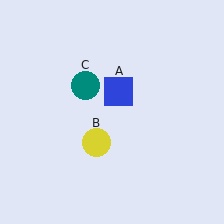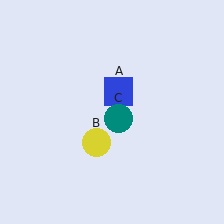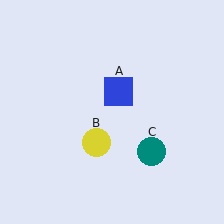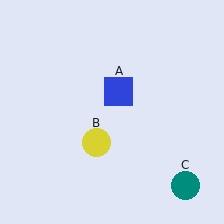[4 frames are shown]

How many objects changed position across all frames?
1 object changed position: teal circle (object C).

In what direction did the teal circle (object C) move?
The teal circle (object C) moved down and to the right.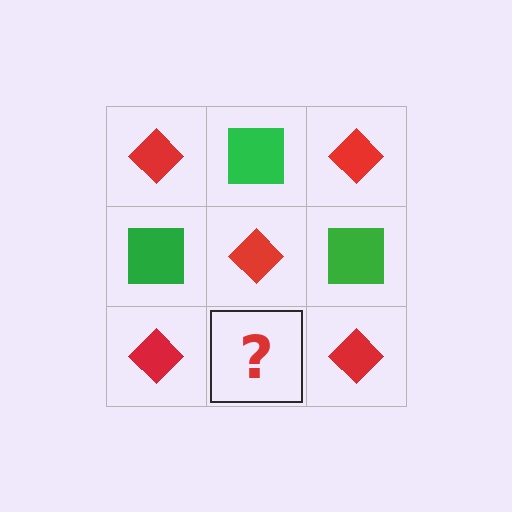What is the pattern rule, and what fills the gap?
The rule is that it alternates red diamond and green square in a checkerboard pattern. The gap should be filled with a green square.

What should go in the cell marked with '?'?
The missing cell should contain a green square.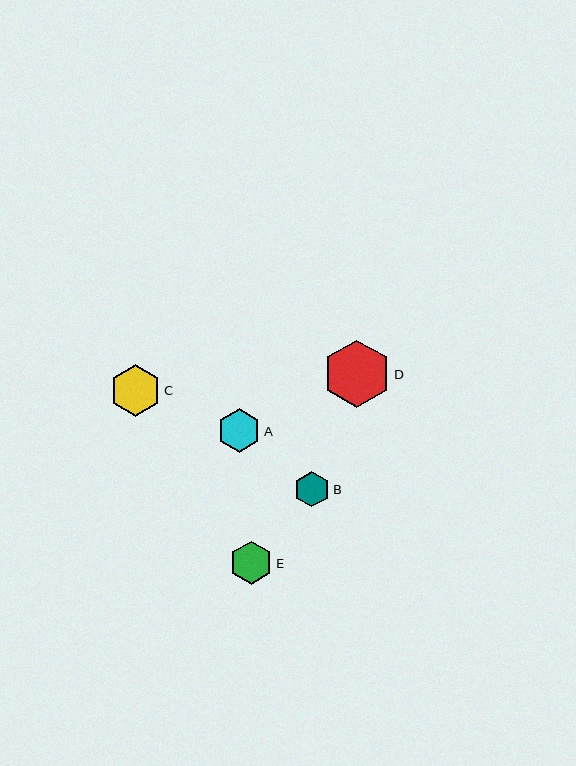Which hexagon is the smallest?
Hexagon B is the smallest with a size of approximately 35 pixels.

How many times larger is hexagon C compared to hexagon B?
Hexagon C is approximately 1.4 times the size of hexagon B.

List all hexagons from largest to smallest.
From largest to smallest: D, C, A, E, B.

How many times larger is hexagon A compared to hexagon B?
Hexagon A is approximately 1.2 times the size of hexagon B.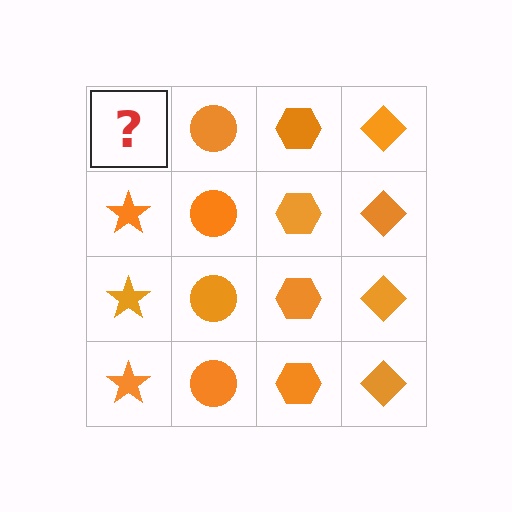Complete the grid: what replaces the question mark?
The question mark should be replaced with an orange star.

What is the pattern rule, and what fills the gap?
The rule is that each column has a consistent shape. The gap should be filled with an orange star.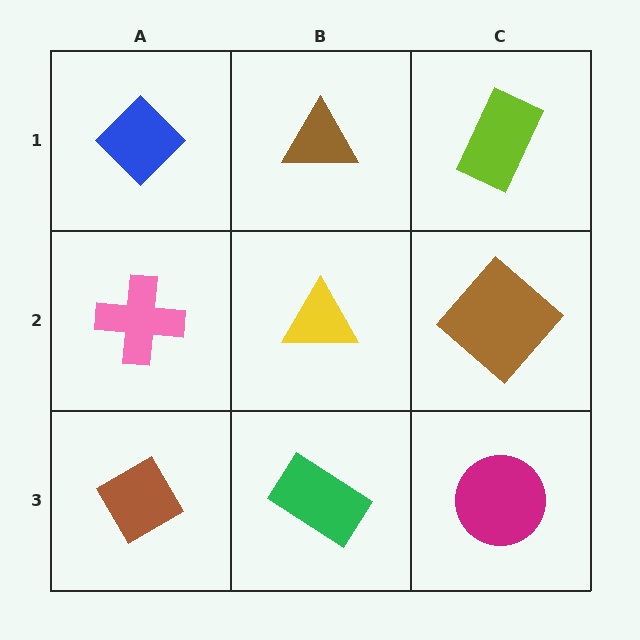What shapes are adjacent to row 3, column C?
A brown diamond (row 2, column C), a green rectangle (row 3, column B).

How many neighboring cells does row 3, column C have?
2.